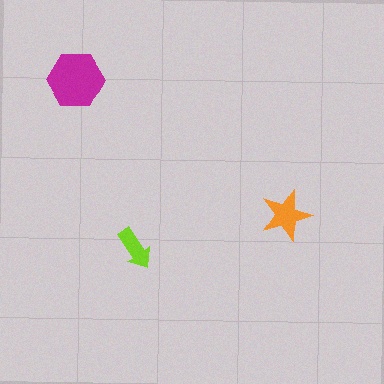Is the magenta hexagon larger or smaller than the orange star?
Larger.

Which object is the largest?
The magenta hexagon.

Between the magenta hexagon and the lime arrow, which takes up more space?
The magenta hexagon.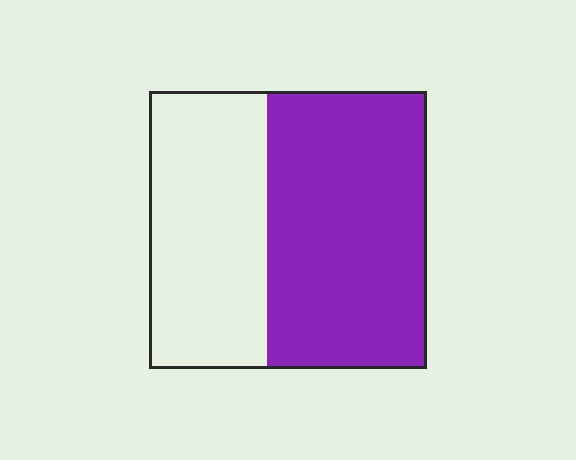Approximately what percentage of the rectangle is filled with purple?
Approximately 60%.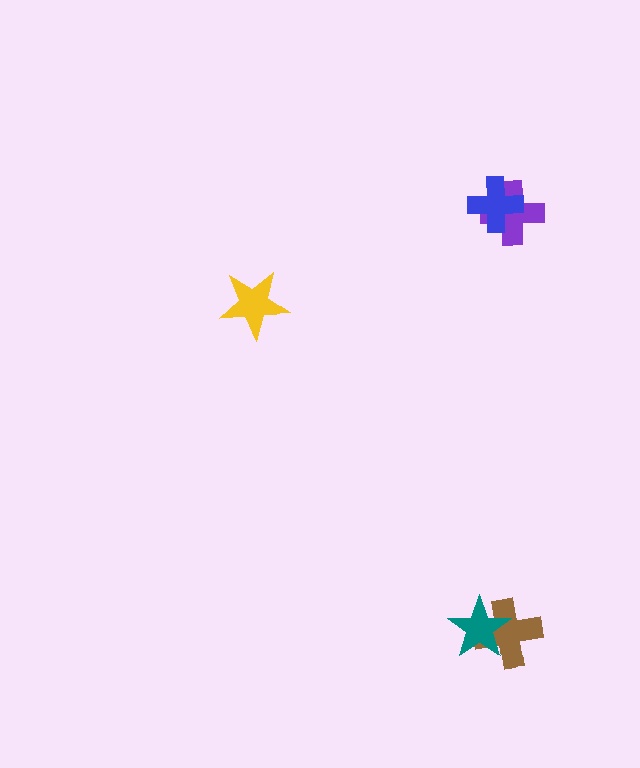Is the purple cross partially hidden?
Yes, it is partially covered by another shape.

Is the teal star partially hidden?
No, no other shape covers it.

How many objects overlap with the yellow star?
0 objects overlap with the yellow star.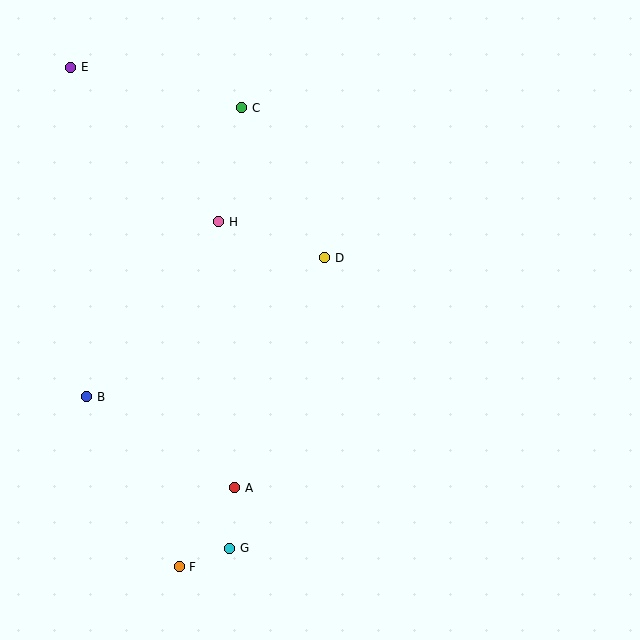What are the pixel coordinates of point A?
Point A is at (235, 488).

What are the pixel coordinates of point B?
Point B is at (87, 397).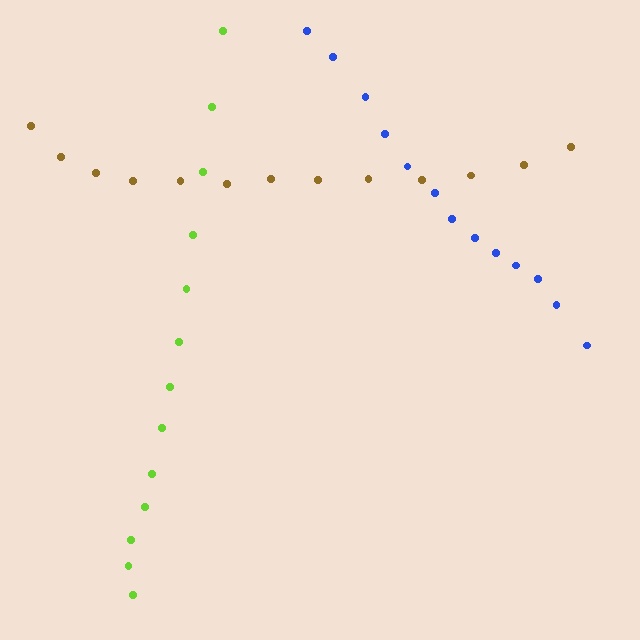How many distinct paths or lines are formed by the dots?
There are 3 distinct paths.